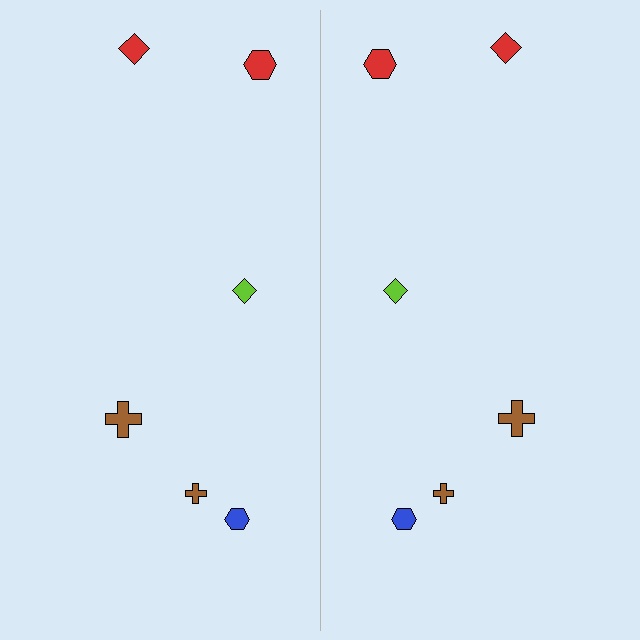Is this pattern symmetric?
Yes, this pattern has bilateral (reflection) symmetry.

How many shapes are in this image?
There are 12 shapes in this image.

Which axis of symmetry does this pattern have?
The pattern has a vertical axis of symmetry running through the center of the image.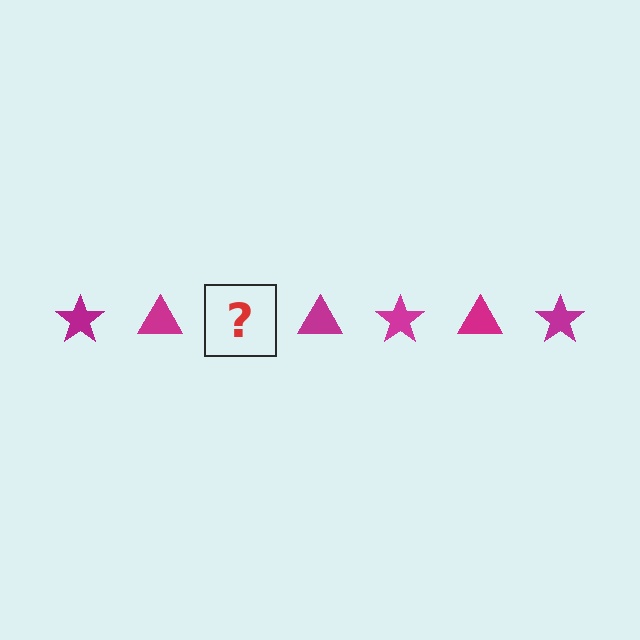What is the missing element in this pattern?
The missing element is a magenta star.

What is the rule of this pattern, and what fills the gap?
The rule is that the pattern cycles through star, triangle shapes in magenta. The gap should be filled with a magenta star.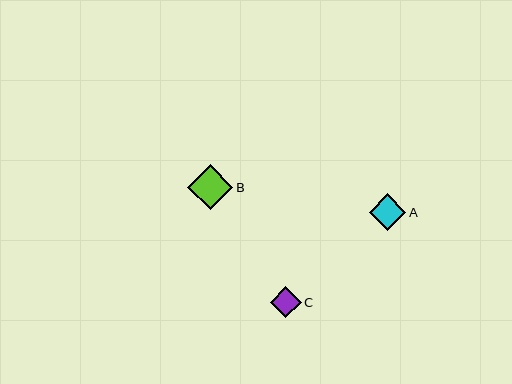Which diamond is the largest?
Diamond B is the largest with a size of approximately 45 pixels.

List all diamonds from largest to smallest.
From largest to smallest: B, A, C.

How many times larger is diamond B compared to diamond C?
Diamond B is approximately 1.5 times the size of diamond C.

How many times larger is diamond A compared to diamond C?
Diamond A is approximately 1.2 times the size of diamond C.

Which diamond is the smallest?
Diamond C is the smallest with a size of approximately 31 pixels.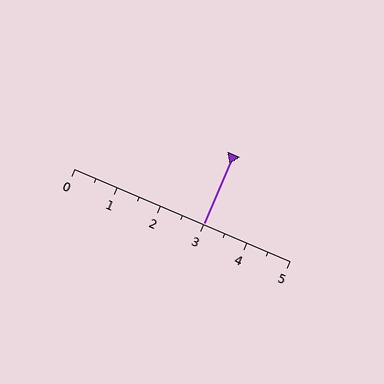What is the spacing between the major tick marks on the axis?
The major ticks are spaced 1 apart.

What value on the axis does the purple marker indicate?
The marker indicates approximately 3.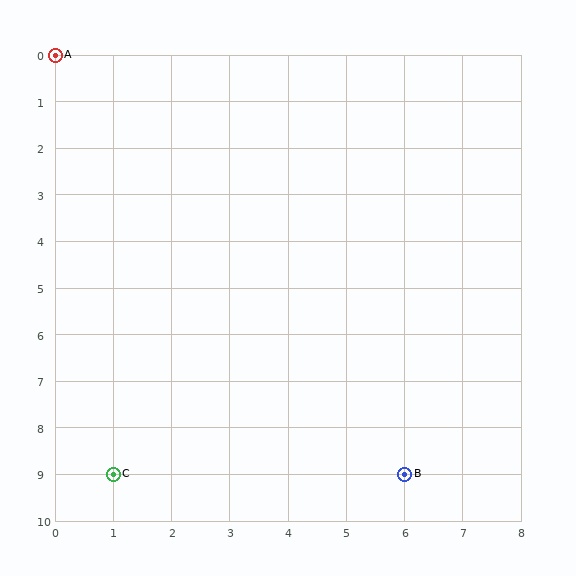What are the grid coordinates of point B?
Point B is at grid coordinates (6, 9).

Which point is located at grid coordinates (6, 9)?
Point B is at (6, 9).